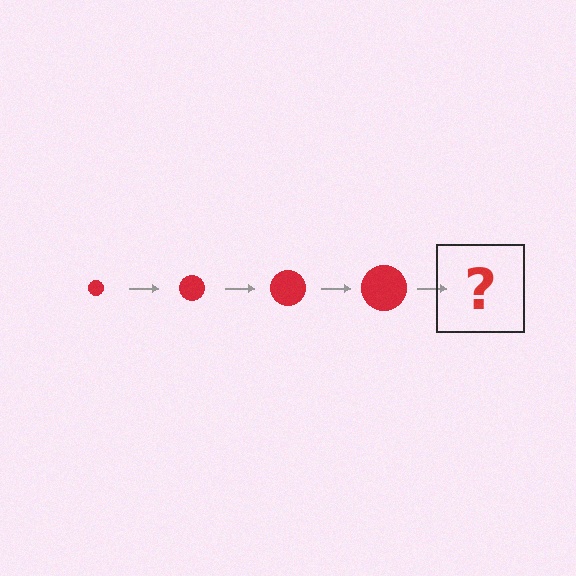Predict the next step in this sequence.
The next step is a red circle, larger than the previous one.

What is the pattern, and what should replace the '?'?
The pattern is that the circle gets progressively larger each step. The '?' should be a red circle, larger than the previous one.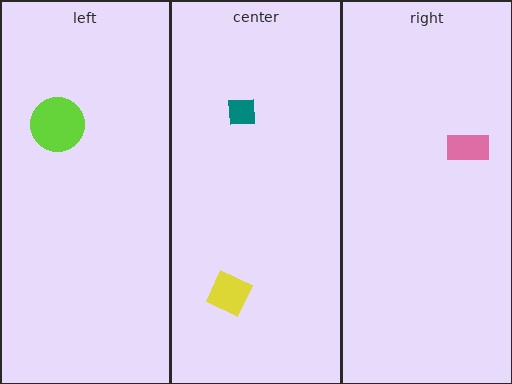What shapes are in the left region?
The lime circle.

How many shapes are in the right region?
1.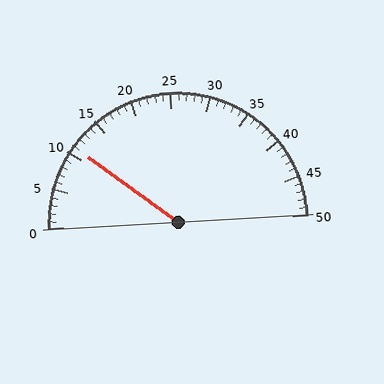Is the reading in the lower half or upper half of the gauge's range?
The reading is in the lower half of the range (0 to 50).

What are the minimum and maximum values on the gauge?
The gauge ranges from 0 to 50.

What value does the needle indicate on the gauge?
The needle indicates approximately 11.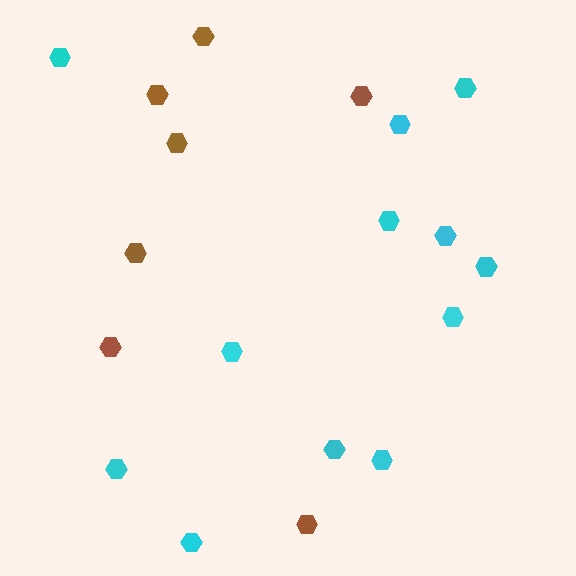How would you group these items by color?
There are 2 groups: one group of brown hexagons (7) and one group of cyan hexagons (12).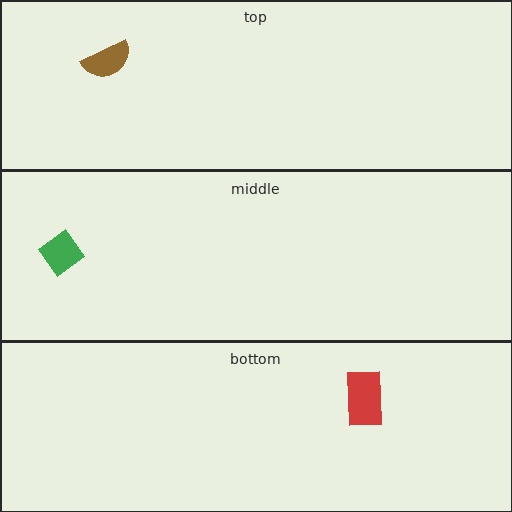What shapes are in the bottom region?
The red rectangle.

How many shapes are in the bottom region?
1.